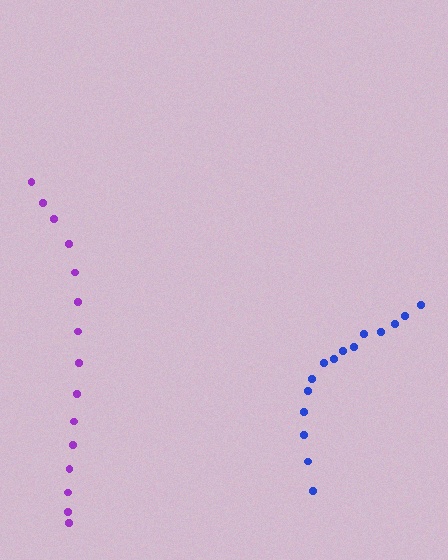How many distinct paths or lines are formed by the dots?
There are 2 distinct paths.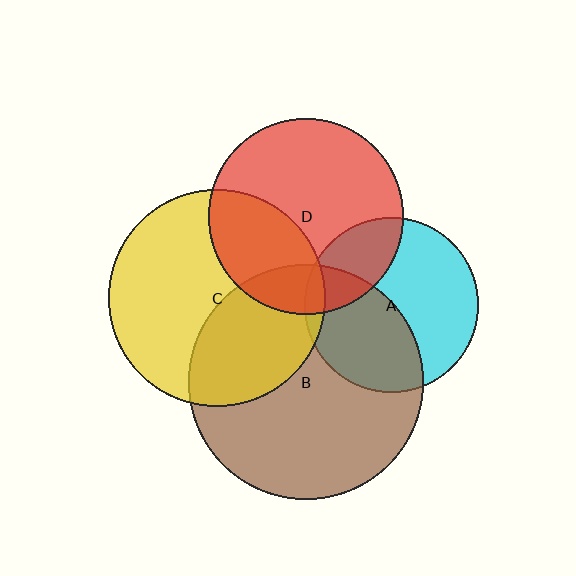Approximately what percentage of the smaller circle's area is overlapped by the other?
Approximately 15%.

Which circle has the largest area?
Circle B (brown).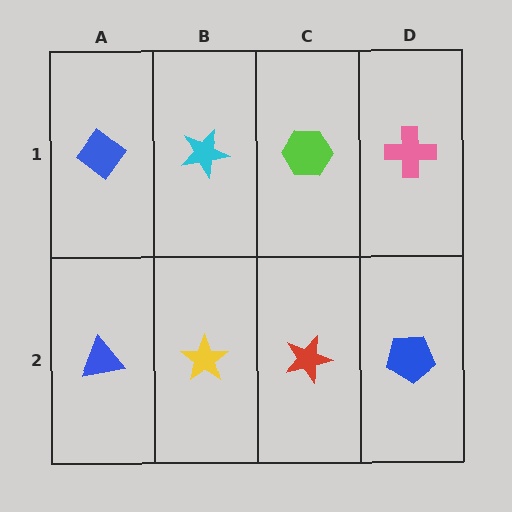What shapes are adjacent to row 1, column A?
A blue triangle (row 2, column A), a cyan star (row 1, column B).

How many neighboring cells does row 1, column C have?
3.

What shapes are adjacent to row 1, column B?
A yellow star (row 2, column B), a blue diamond (row 1, column A), a lime hexagon (row 1, column C).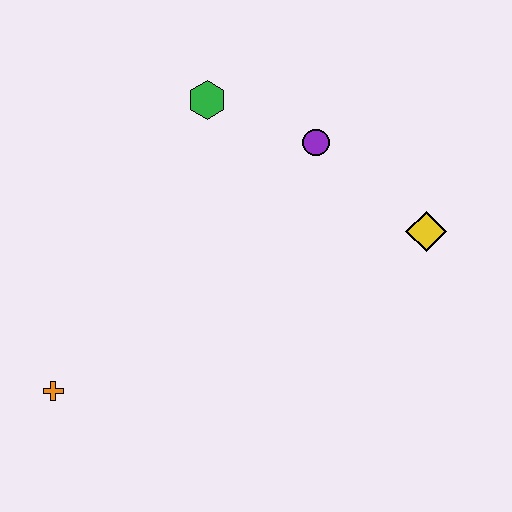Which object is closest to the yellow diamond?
The purple circle is closest to the yellow diamond.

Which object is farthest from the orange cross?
The yellow diamond is farthest from the orange cross.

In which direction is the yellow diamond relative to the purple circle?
The yellow diamond is to the right of the purple circle.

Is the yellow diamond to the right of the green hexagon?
Yes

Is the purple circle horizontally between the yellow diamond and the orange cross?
Yes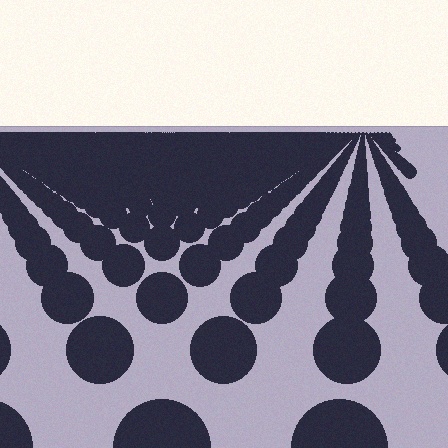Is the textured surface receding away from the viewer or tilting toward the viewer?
The surface is receding away from the viewer. Texture elements get smaller and denser toward the top.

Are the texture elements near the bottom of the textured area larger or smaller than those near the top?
Larger. Near the bottom, elements are closer to the viewer and appear at a bigger on-screen size.